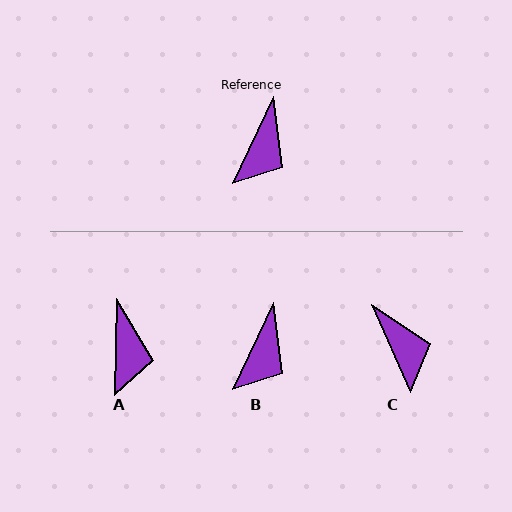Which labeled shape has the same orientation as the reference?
B.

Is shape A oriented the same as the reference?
No, it is off by about 24 degrees.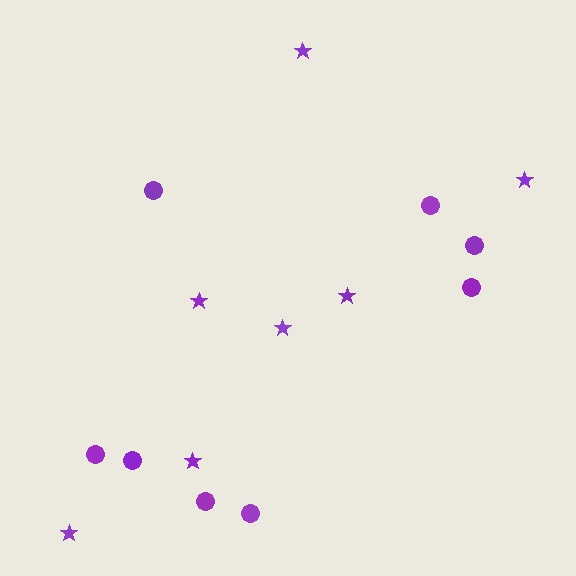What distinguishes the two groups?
There are 2 groups: one group of circles (8) and one group of stars (7).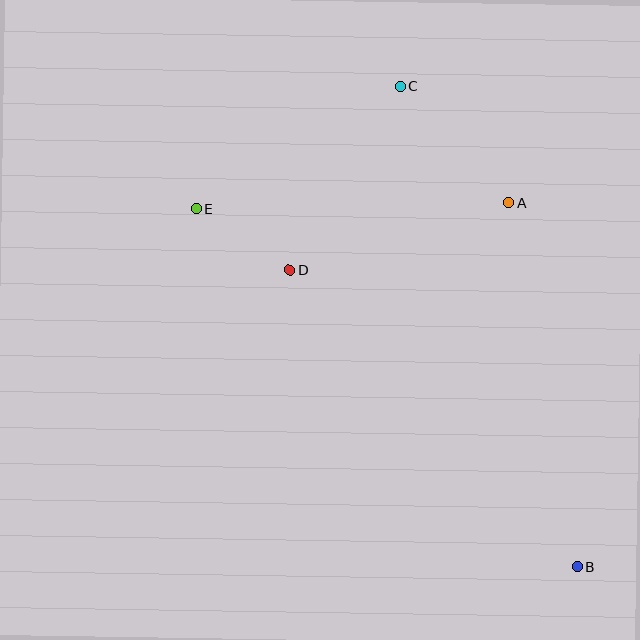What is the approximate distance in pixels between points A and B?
The distance between A and B is approximately 371 pixels.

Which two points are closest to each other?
Points D and E are closest to each other.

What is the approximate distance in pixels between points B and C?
The distance between B and C is approximately 513 pixels.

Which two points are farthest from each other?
Points B and E are farthest from each other.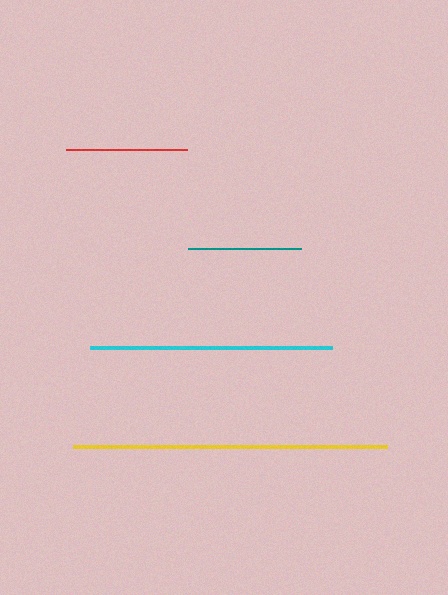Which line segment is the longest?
The yellow line is the longest at approximately 314 pixels.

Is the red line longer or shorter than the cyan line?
The cyan line is longer than the red line.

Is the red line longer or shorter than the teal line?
The red line is longer than the teal line.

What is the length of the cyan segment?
The cyan segment is approximately 242 pixels long.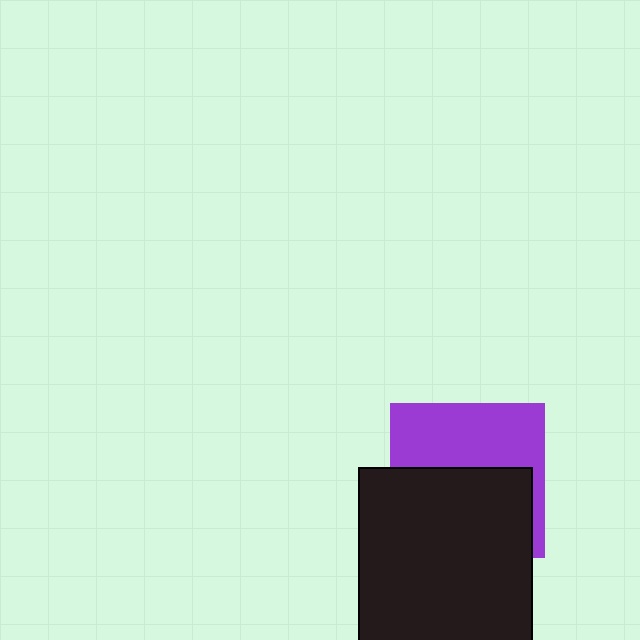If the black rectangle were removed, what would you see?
You would see the complete purple square.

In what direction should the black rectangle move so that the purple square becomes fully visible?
The black rectangle should move down. That is the shortest direction to clear the overlap and leave the purple square fully visible.